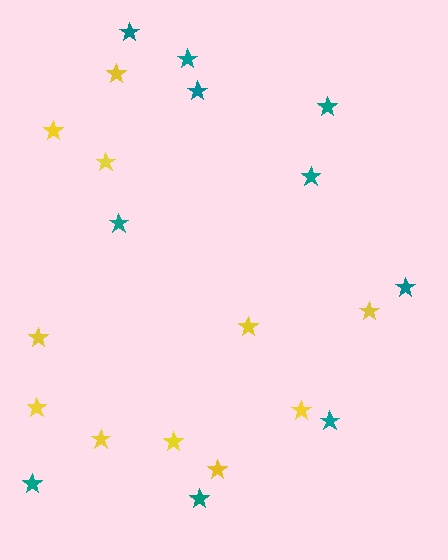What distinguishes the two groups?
There are 2 groups: one group of yellow stars (11) and one group of teal stars (10).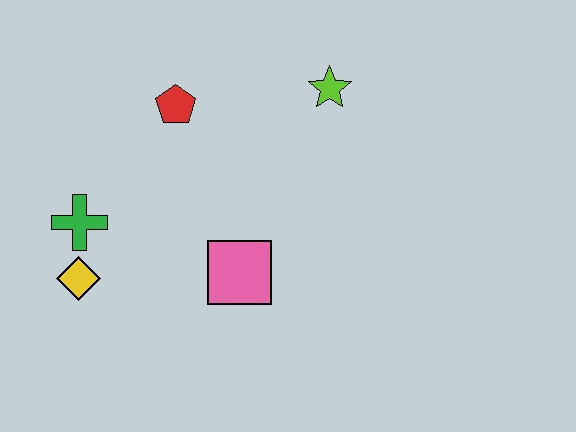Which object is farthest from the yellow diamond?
The lime star is farthest from the yellow diamond.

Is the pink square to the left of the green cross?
No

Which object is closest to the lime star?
The red pentagon is closest to the lime star.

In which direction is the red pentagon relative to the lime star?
The red pentagon is to the left of the lime star.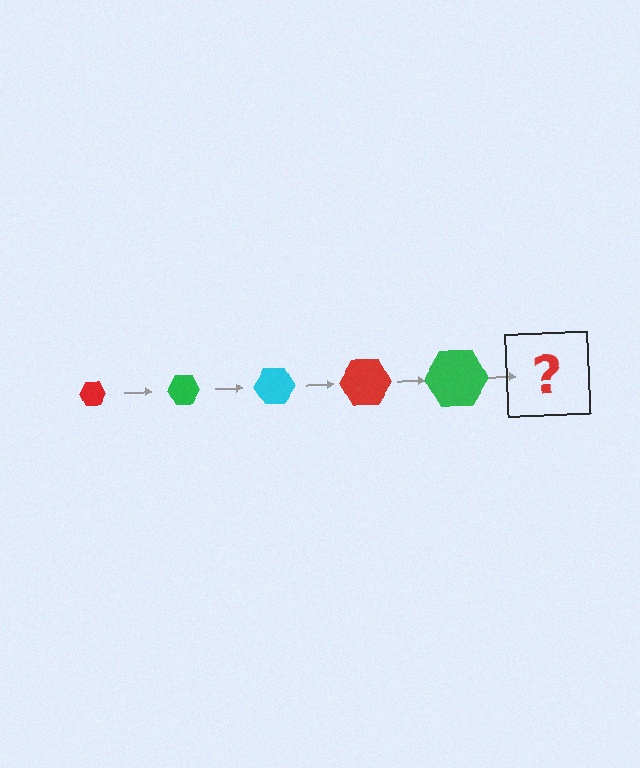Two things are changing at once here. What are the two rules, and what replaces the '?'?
The two rules are that the hexagon grows larger each step and the color cycles through red, green, and cyan. The '?' should be a cyan hexagon, larger than the previous one.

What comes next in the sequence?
The next element should be a cyan hexagon, larger than the previous one.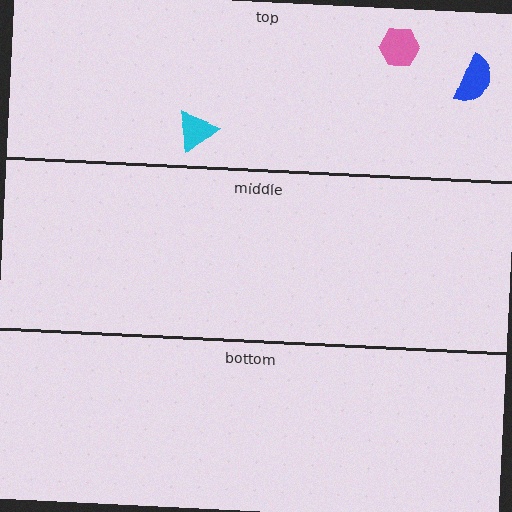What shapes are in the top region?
The pink hexagon, the cyan triangle, the blue semicircle.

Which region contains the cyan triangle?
The top region.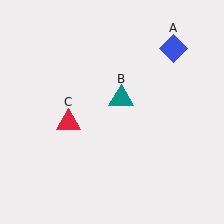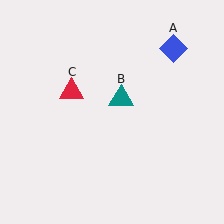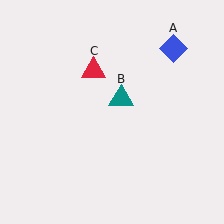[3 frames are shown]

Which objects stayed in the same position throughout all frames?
Blue diamond (object A) and teal triangle (object B) remained stationary.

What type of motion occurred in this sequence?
The red triangle (object C) rotated clockwise around the center of the scene.